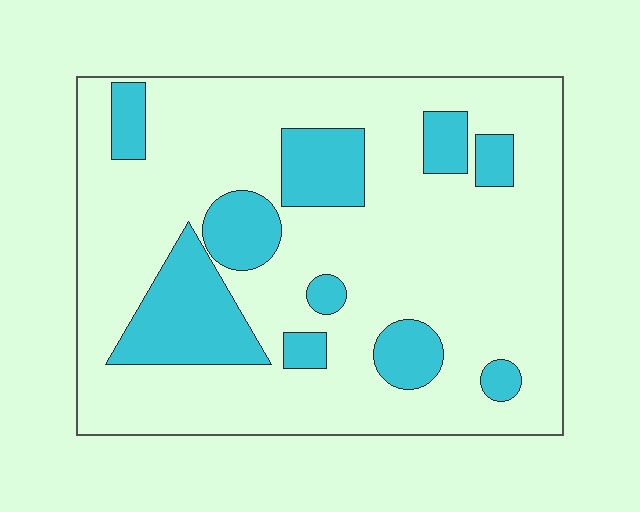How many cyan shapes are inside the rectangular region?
10.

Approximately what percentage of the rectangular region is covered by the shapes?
Approximately 25%.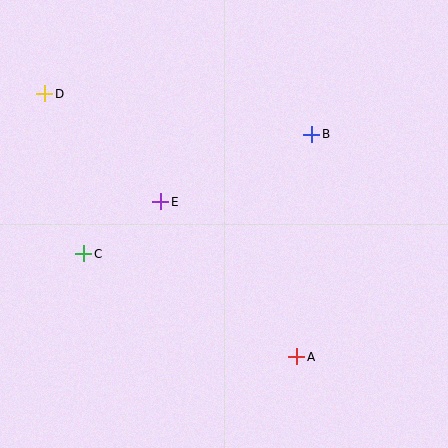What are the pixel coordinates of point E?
Point E is at (161, 202).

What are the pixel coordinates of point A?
Point A is at (297, 357).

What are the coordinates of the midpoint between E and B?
The midpoint between E and B is at (236, 168).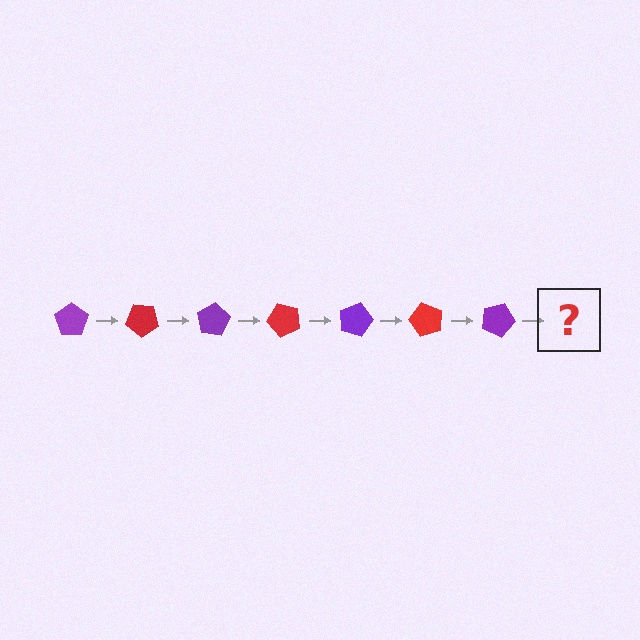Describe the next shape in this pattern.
It should be a red pentagon, rotated 280 degrees from the start.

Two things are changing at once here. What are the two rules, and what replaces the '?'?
The two rules are that it rotates 40 degrees each step and the color cycles through purple and red. The '?' should be a red pentagon, rotated 280 degrees from the start.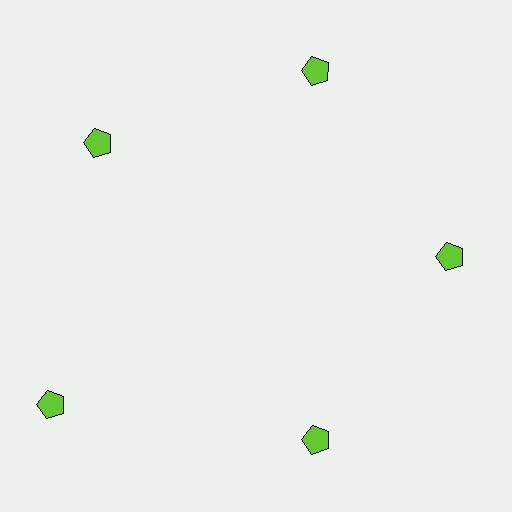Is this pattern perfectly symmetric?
No. The 5 lime pentagons are arranged in a ring, but one element near the 8 o'clock position is pushed outward from the center, breaking the 5-fold rotational symmetry.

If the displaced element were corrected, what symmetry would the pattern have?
It would have 5-fold rotational symmetry — the pattern would map onto itself every 72 degrees.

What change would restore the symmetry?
The symmetry would be restored by moving it inward, back onto the ring so that all 5 pentagons sit at equal angles and equal distance from the center.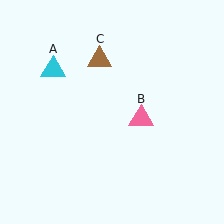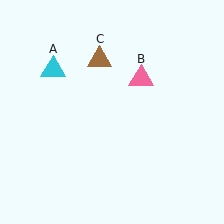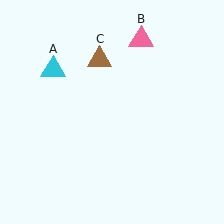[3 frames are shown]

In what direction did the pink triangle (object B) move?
The pink triangle (object B) moved up.